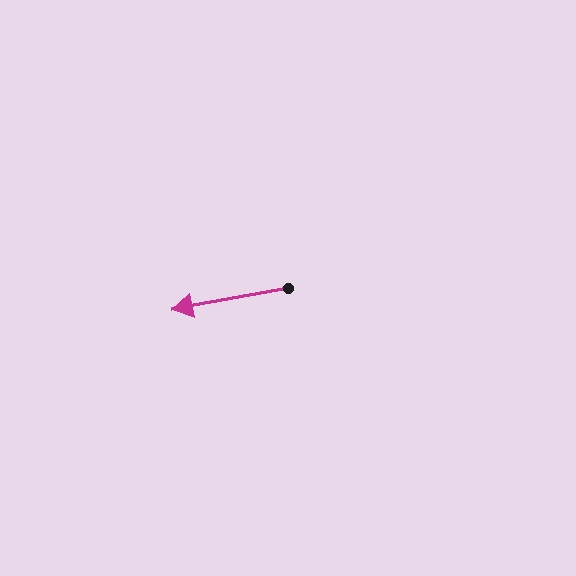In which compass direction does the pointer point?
West.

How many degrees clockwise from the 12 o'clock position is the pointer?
Approximately 260 degrees.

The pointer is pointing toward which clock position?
Roughly 9 o'clock.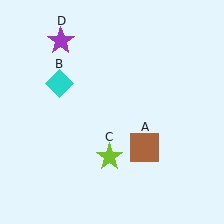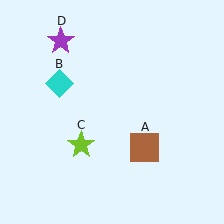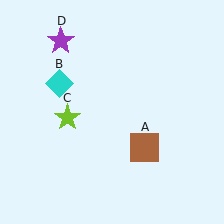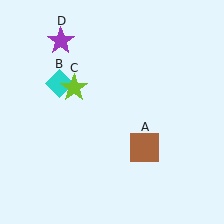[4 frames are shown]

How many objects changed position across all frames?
1 object changed position: lime star (object C).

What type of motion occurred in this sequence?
The lime star (object C) rotated clockwise around the center of the scene.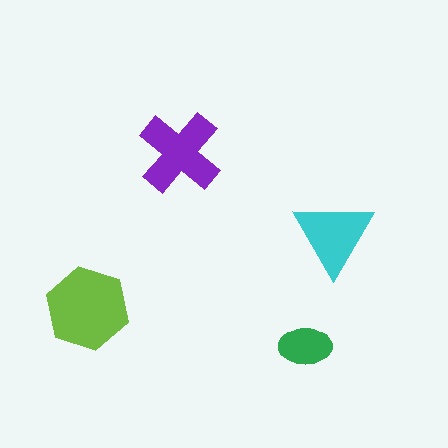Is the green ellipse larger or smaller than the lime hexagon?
Smaller.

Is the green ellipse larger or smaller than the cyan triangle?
Smaller.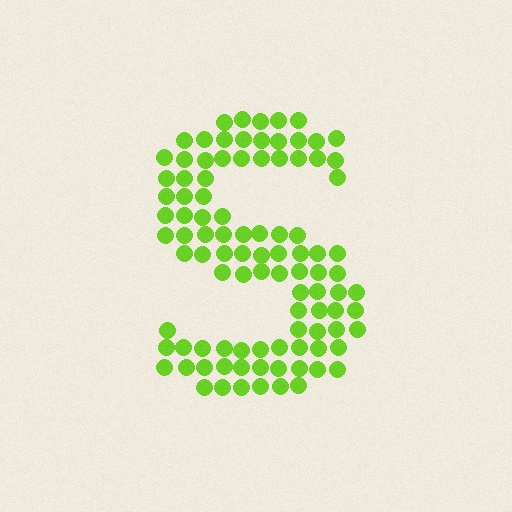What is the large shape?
The large shape is the letter S.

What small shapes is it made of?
It is made of small circles.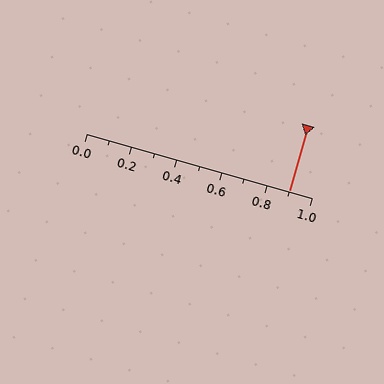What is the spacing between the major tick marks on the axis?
The major ticks are spaced 0.2 apart.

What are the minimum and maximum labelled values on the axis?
The axis runs from 0.0 to 1.0.